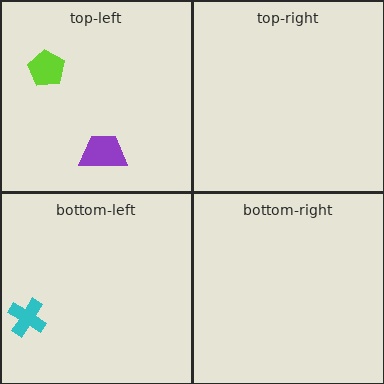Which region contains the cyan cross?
The bottom-left region.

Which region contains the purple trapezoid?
The top-left region.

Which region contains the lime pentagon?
The top-left region.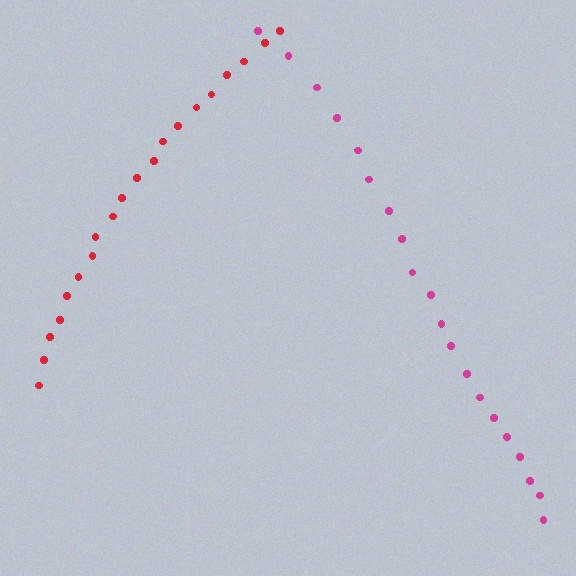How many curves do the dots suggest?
There are 2 distinct paths.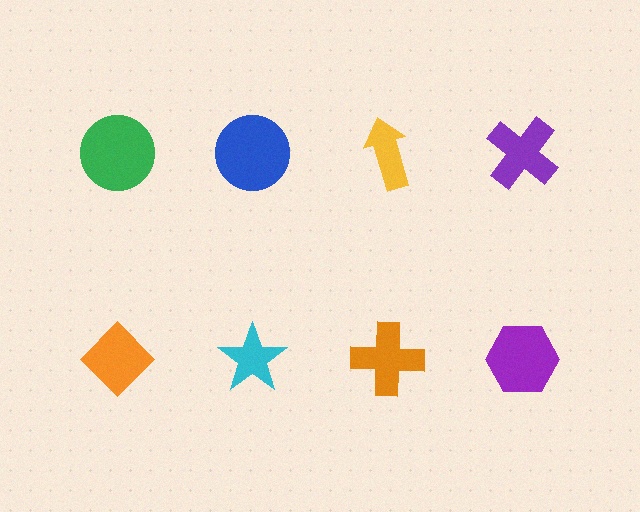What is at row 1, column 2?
A blue circle.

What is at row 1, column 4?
A purple cross.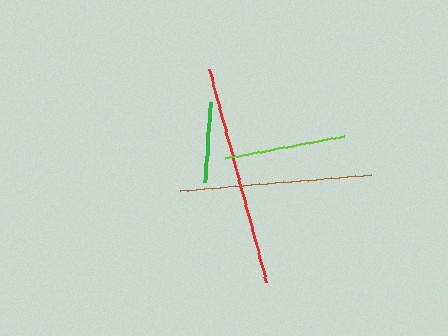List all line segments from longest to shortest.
From longest to shortest: red, brown, lime, green.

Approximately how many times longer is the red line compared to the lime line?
The red line is approximately 1.8 times the length of the lime line.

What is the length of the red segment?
The red segment is approximately 221 pixels long.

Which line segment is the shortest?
The green line is the shortest at approximately 80 pixels.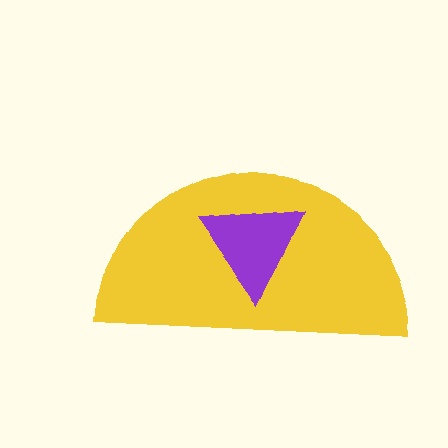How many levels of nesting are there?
2.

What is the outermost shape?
The yellow semicircle.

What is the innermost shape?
The purple triangle.